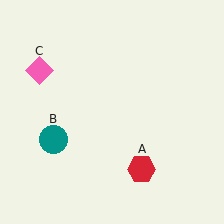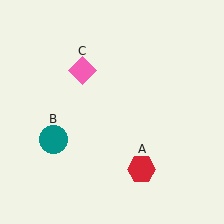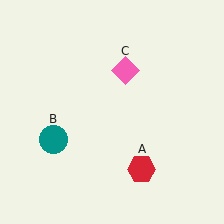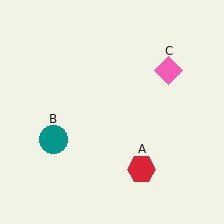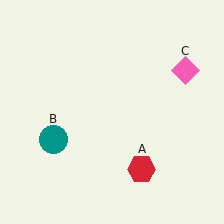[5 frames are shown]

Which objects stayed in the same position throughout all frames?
Red hexagon (object A) and teal circle (object B) remained stationary.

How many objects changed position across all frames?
1 object changed position: pink diamond (object C).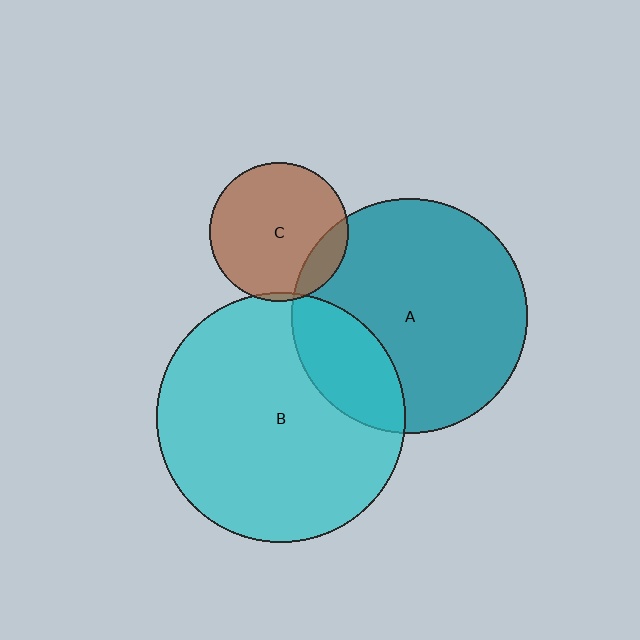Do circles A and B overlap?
Yes.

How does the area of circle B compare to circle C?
Approximately 3.2 times.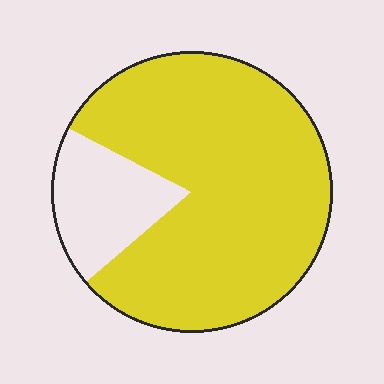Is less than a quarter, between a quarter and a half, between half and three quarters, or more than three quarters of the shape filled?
More than three quarters.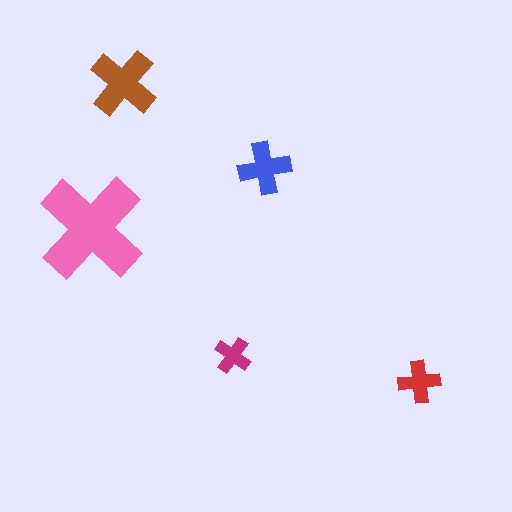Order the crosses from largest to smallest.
the pink one, the brown one, the blue one, the red one, the magenta one.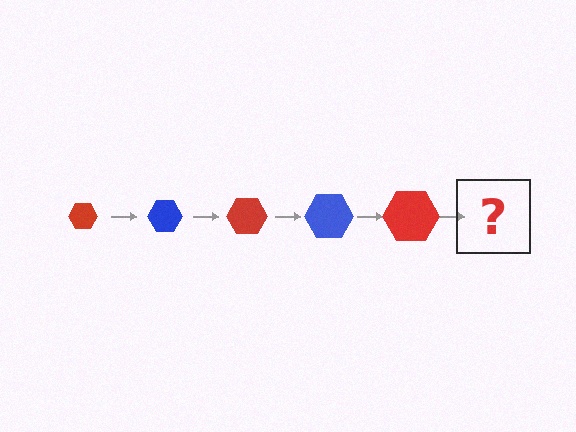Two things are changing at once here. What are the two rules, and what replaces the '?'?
The two rules are that the hexagon grows larger each step and the color cycles through red and blue. The '?' should be a blue hexagon, larger than the previous one.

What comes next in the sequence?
The next element should be a blue hexagon, larger than the previous one.